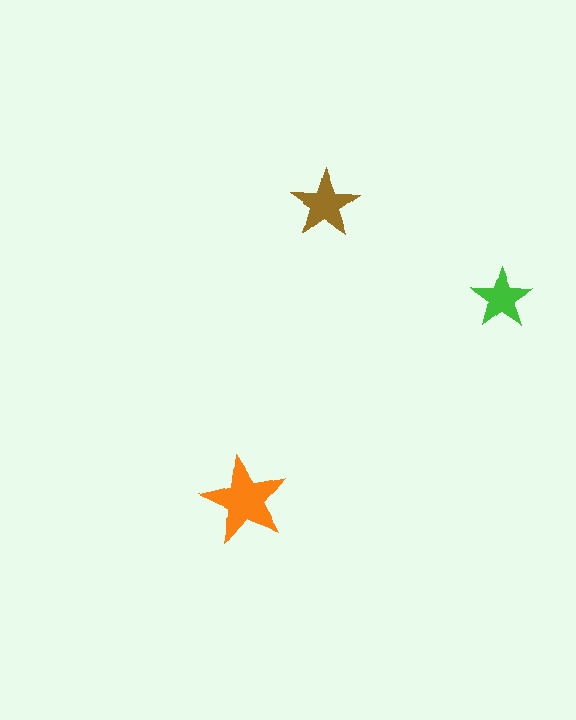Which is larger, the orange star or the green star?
The orange one.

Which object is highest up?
The brown star is topmost.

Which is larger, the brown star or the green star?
The brown one.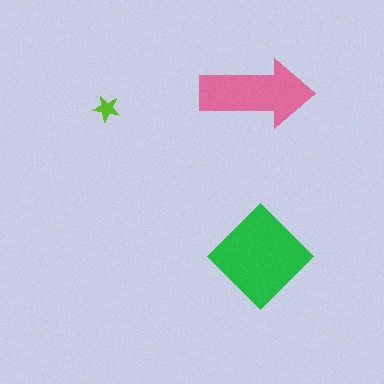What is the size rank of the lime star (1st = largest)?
3rd.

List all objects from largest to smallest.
The green diamond, the pink arrow, the lime star.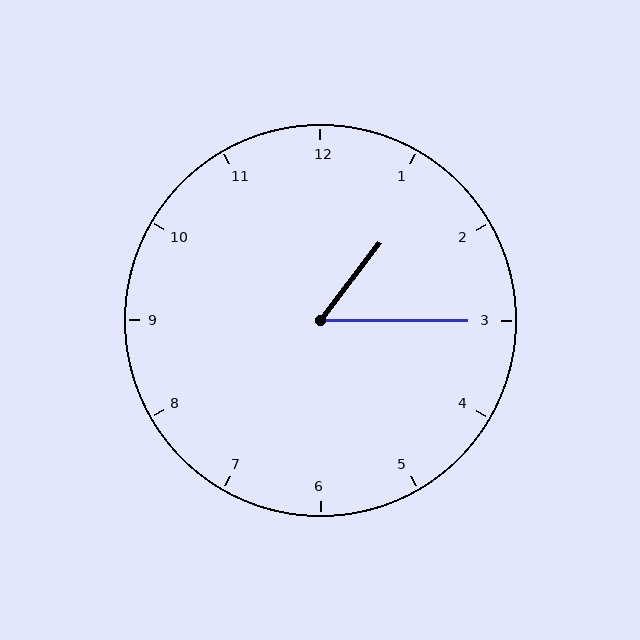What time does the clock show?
1:15.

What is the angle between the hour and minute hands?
Approximately 52 degrees.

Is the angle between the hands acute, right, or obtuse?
It is acute.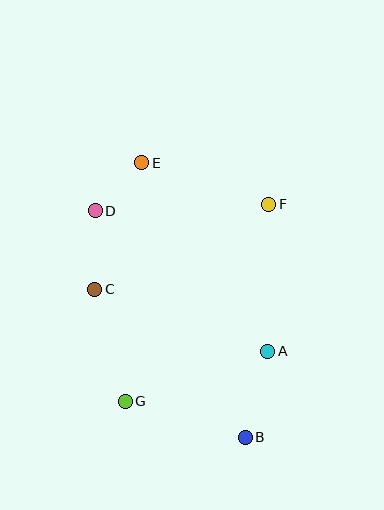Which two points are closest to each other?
Points D and E are closest to each other.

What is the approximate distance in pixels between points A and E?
The distance between A and E is approximately 227 pixels.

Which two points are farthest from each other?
Points B and E are farthest from each other.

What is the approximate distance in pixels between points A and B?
The distance between A and B is approximately 89 pixels.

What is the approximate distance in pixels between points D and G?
The distance between D and G is approximately 193 pixels.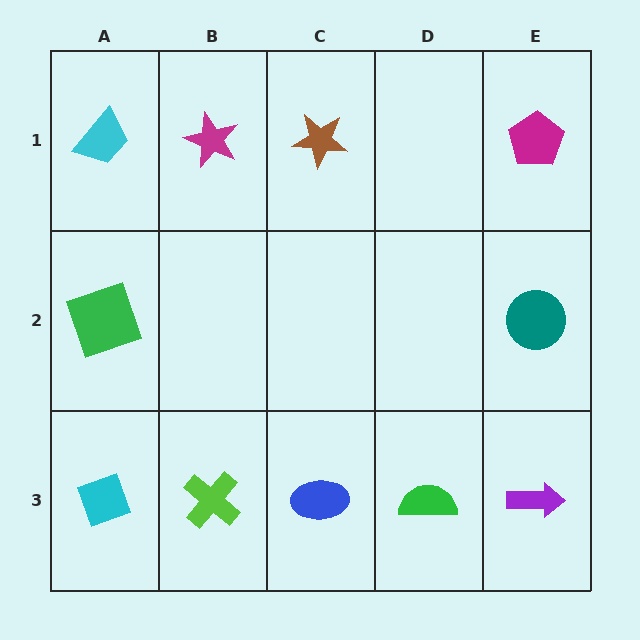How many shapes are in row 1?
4 shapes.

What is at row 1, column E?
A magenta pentagon.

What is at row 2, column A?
A green square.